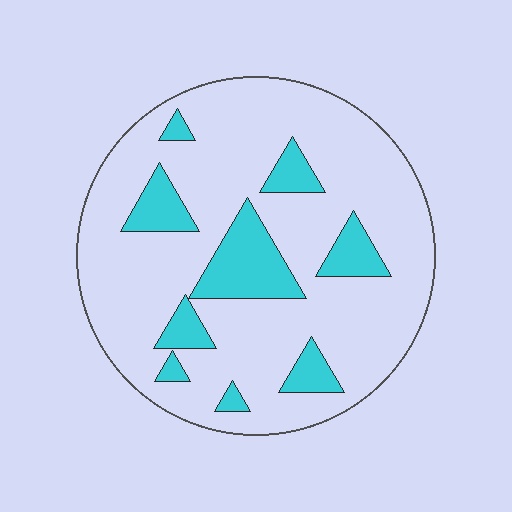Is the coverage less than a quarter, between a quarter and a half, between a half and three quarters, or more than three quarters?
Less than a quarter.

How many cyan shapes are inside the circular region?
9.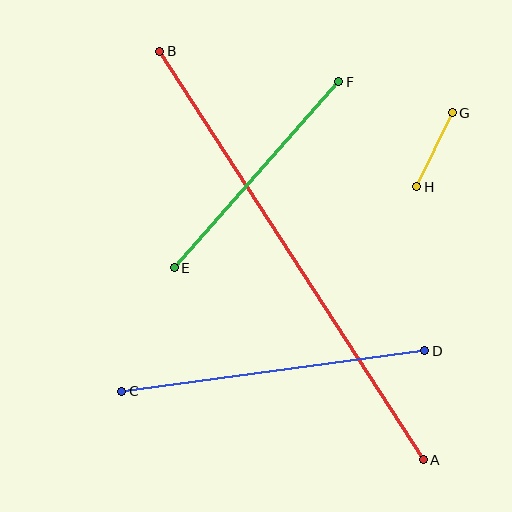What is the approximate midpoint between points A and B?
The midpoint is at approximately (292, 255) pixels.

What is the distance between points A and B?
The distance is approximately 486 pixels.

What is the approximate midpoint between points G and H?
The midpoint is at approximately (435, 150) pixels.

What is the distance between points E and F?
The distance is approximately 248 pixels.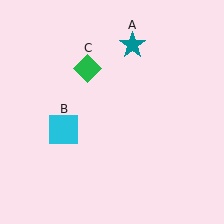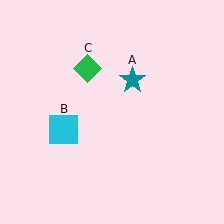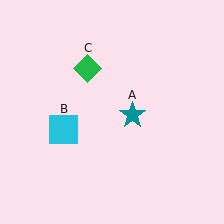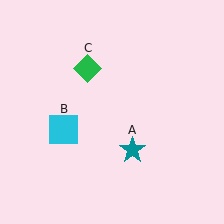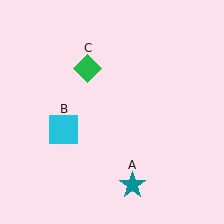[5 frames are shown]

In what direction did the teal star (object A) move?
The teal star (object A) moved down.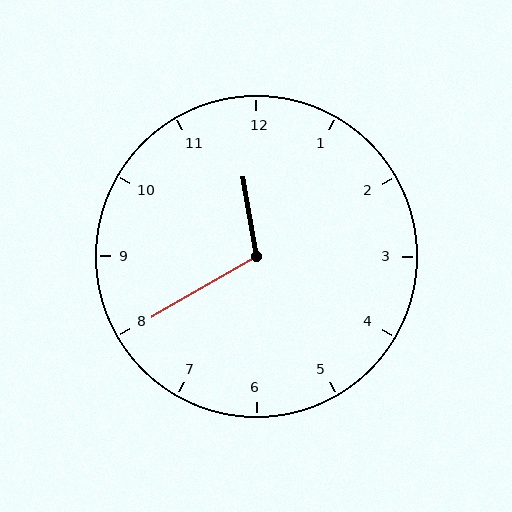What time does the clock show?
11:40.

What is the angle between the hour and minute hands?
Approximately 110 degrees.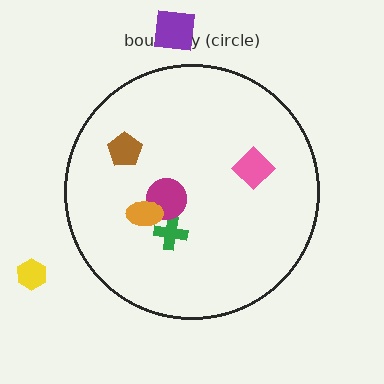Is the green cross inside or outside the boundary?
Inside.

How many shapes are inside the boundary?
5 inside, 2 outside.